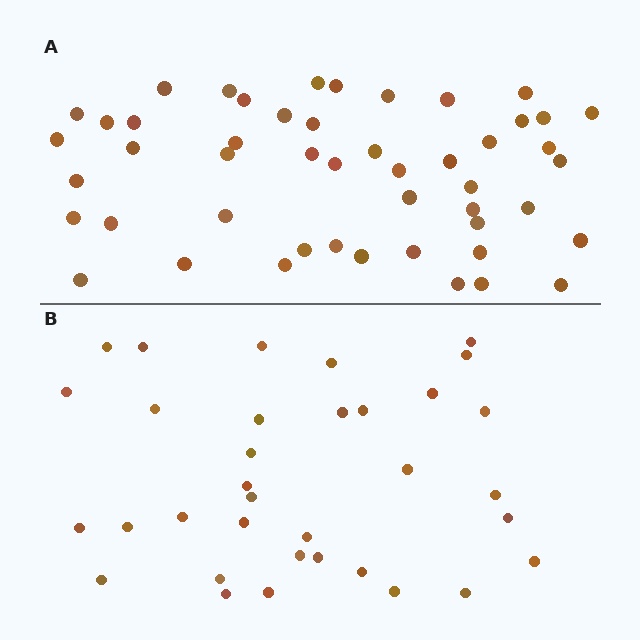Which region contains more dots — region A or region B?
Region A (the top region) has more dots.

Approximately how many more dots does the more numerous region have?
Region A has approximately 15 more dots than region B.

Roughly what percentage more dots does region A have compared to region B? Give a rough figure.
About 45% more.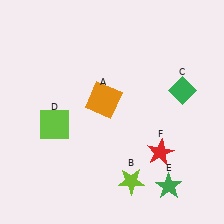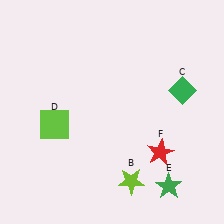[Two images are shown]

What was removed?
The orange square (A) was removed in Image 2.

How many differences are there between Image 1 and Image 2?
There is 1 difference between the two images.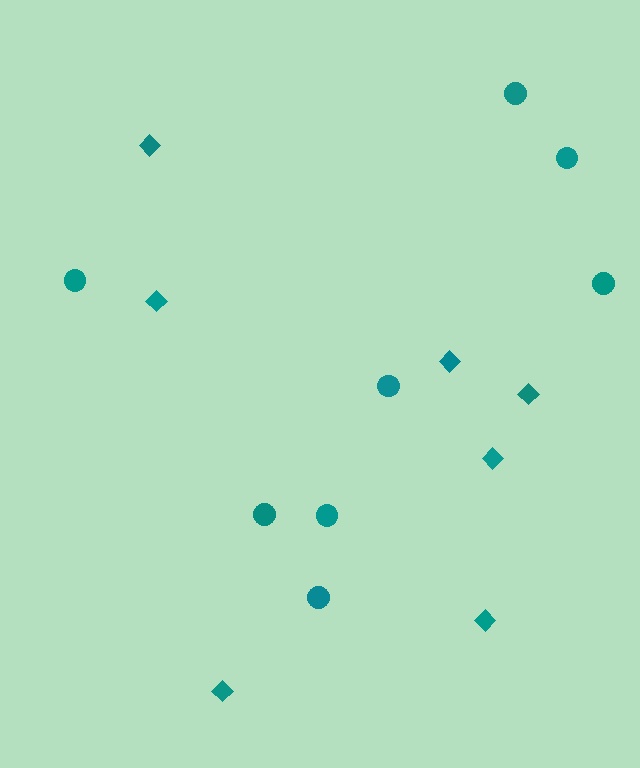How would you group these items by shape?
There are 2 groups: one group of diamonds (7) and one group of circles (8).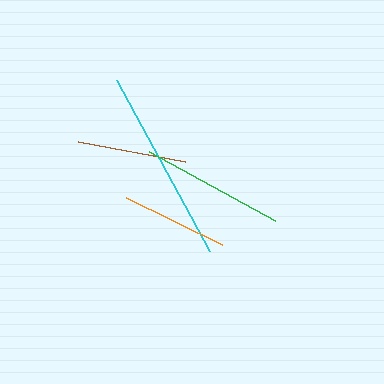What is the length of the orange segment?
The orange segment is approximately 107 pixels long.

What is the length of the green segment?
The green segment is approximately 144 pixels long.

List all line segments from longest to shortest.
From longest to shortest: cyan, green, brown, orange.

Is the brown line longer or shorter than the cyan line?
The cyan line is longer than the brown line.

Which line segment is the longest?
The cyan line is the longest at approximately 195 pixels.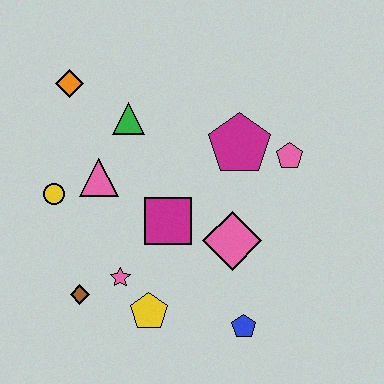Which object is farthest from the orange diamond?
The blue pentagon is farthest from the orange diamond.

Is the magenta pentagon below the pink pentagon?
No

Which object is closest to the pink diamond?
The magenta square is closest to the pink diamond.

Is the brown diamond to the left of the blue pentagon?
Yes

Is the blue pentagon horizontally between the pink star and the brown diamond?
No